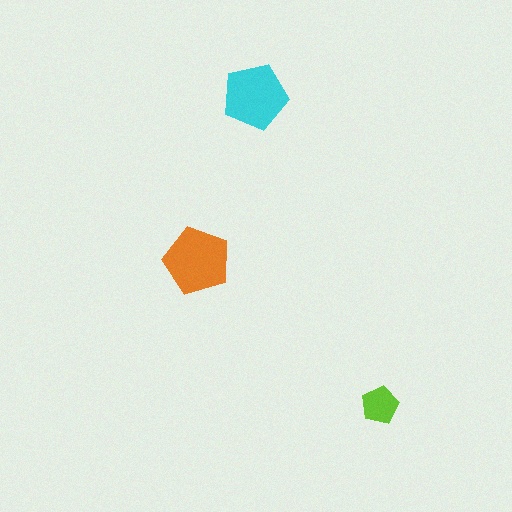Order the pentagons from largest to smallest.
the orange one, the cyan one, the lime one.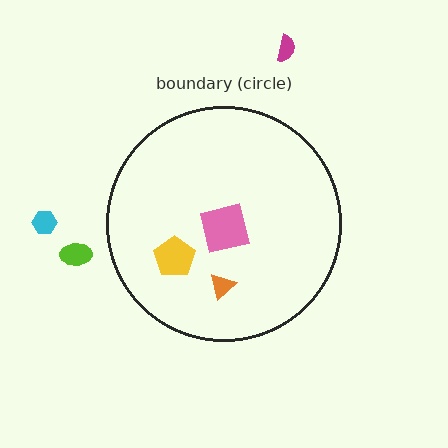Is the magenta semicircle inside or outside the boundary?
Outside.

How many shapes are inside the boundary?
3 inside, 3 outside.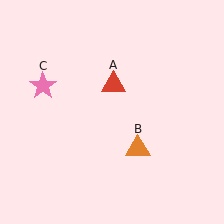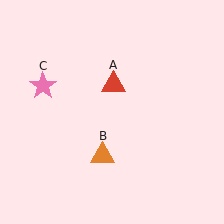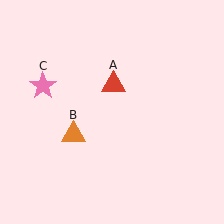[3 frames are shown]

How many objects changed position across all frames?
1 object changed position: orange triangle (object B).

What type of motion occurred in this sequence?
The orange triangle (object B) rotated clockwise around the center of the scene.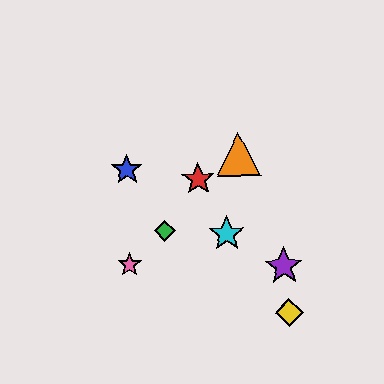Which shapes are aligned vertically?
The blue star, the pink star are aligned vertically.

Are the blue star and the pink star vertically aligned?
Yes, both are at x≈127.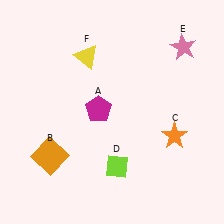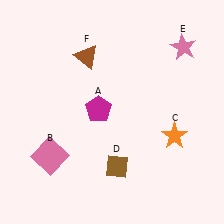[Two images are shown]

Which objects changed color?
B changed from orange to pink. D changed from lime to brown. F changed from yellow to brown.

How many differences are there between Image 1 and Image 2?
There are 3 differences between the two images.